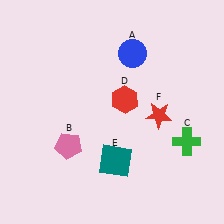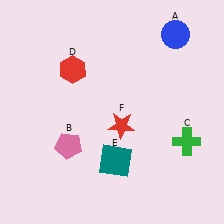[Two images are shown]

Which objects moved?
The objects that moved are: the blue circle (A), the red hexagon (D), the red star (F).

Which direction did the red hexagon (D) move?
The red hexagon (D) moved left.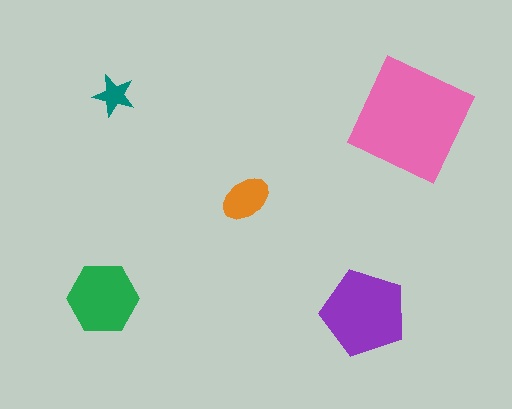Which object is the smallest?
The teal star.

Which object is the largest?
The pink square.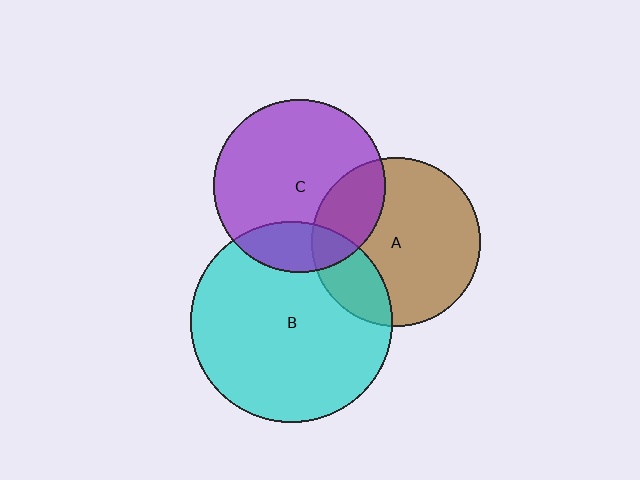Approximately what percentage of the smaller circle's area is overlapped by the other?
Approximately 25%.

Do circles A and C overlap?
Yes.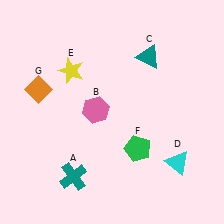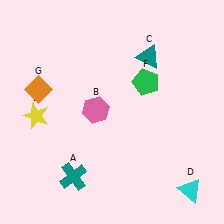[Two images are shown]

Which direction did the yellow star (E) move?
The yellow star (E) moved down.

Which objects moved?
The objects that moved are: the cyan triangle (D), the yellow star (E), the green pentagon (F).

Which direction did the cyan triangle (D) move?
The cyan triangle (D) moved down.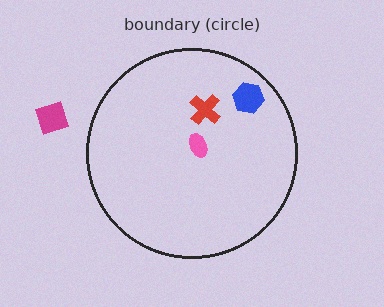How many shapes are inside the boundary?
3 inside, 1 outside.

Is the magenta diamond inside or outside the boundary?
Outside.